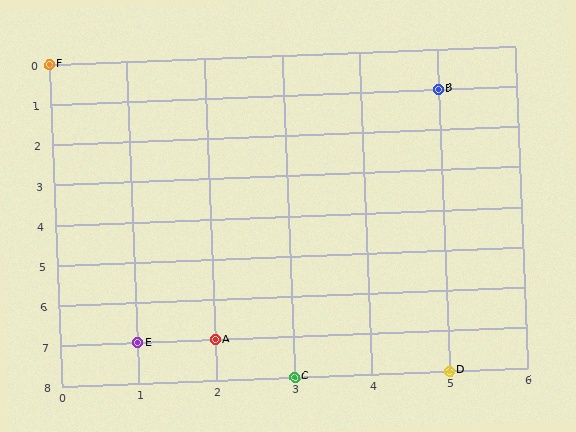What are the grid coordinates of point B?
Point B is at grid coordinates (5, 1).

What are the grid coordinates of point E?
Point E is at grid coordinates (1, 7).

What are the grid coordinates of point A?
Point A is at grid coordinates (2, 7).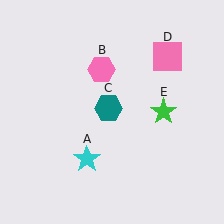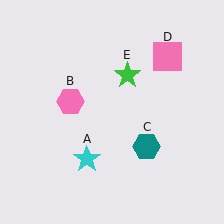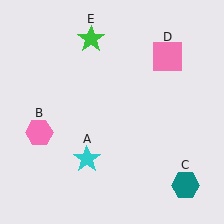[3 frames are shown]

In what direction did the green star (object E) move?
The green star (object E) moved up and to the left.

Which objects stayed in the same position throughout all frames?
Cyan star (object A) and pink square (object D) remained stationary.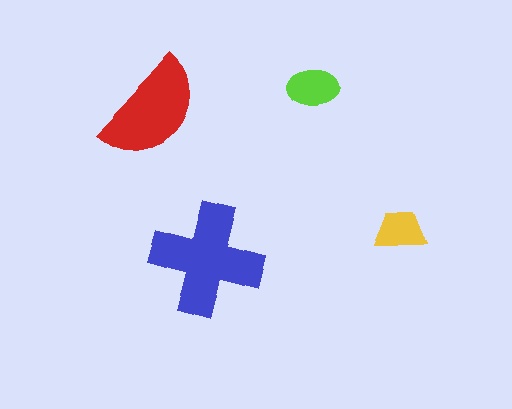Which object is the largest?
The blue cross.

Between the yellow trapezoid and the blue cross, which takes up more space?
The blue cross.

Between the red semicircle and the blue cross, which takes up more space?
The blue cross.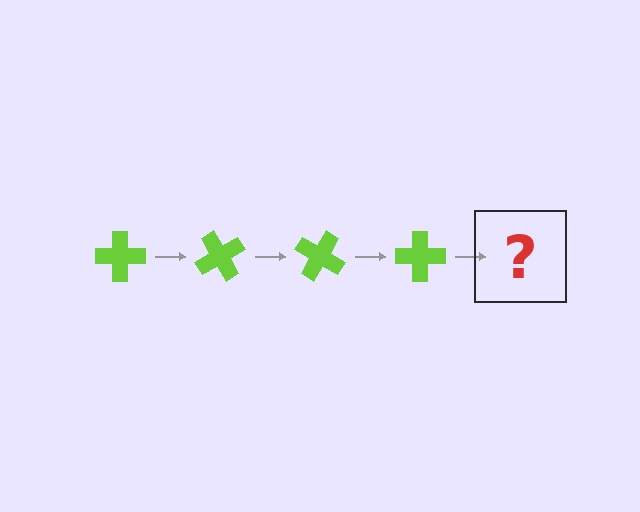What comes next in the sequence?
The next element should be a lime cross rotated 240 degrees.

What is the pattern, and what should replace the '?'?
The pattern is that the cross rotates 60 degrees each step. The '?' should be a lime cross rotated 240 degrees.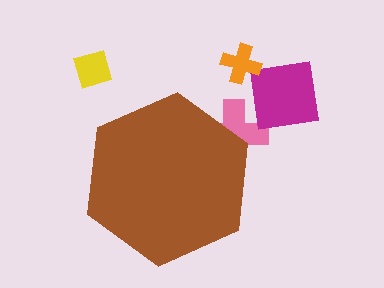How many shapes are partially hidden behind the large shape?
1 shape is partially hidden.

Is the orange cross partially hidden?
No, the orange cross is fully visible.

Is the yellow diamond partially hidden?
No, the yellow diamond is fully visible.